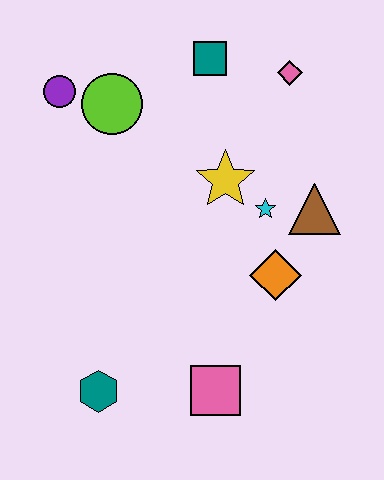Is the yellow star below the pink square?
No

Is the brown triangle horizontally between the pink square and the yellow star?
No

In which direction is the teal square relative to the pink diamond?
The teal square is to the left of the pink diamond.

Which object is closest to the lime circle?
The purple circle is closest to the lime circle.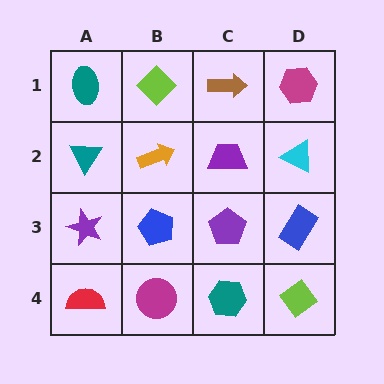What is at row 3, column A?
A purple star.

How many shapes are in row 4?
4 shapes.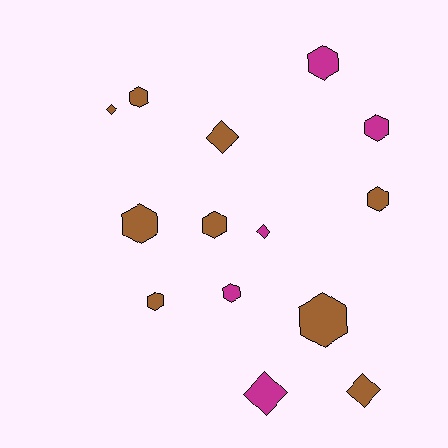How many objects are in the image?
There are 14 objects.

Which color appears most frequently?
Brown, with 9 objects.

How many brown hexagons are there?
There are 6 brown hexagons.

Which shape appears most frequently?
Hexagon, with 9 objects.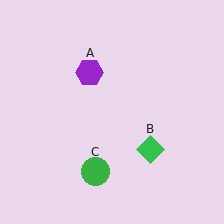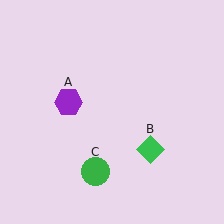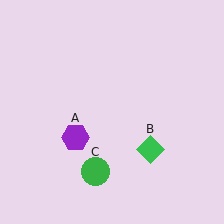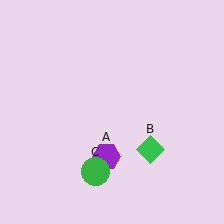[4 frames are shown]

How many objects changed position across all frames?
1 object changed position: purple hexagon (object A).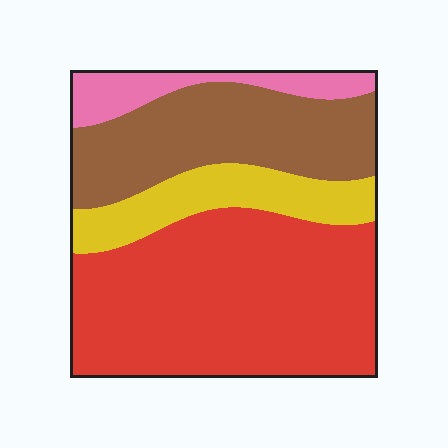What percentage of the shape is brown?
Brown takes up about one quarter (1/4) of the shape.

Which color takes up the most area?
Red, at roughly 50%.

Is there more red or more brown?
Red.